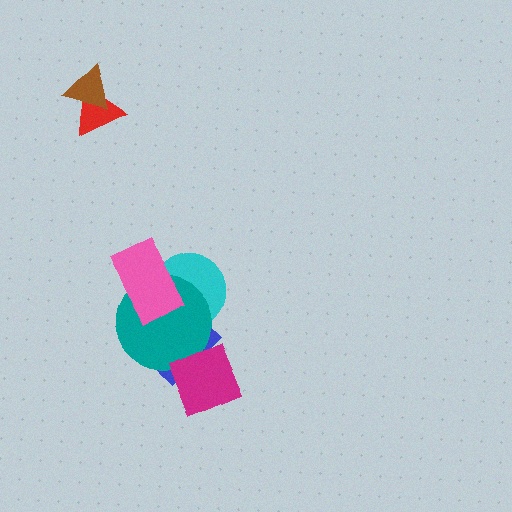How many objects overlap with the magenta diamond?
2 objects overlap with the magenta diamond.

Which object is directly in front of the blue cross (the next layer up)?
The cyan circle is directly in front of the blue cross.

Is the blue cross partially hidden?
Yes, it is partially covered by another shape.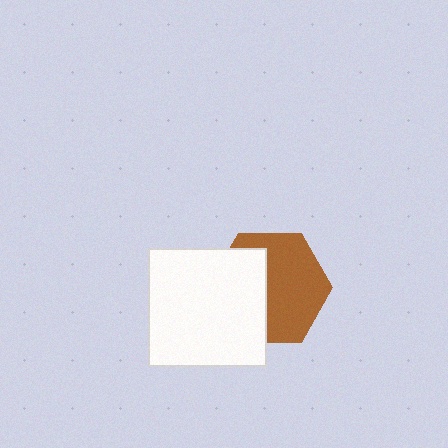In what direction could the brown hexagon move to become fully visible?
The brown hexagon could move right. That would shift it out from behind the white square entirely.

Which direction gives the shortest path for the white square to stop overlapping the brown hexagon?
Moving left gives the shortest separation.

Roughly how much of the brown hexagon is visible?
About half of it is visible (roughly 57%).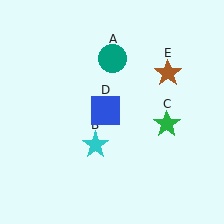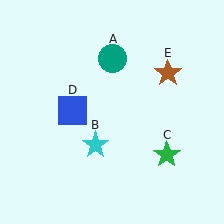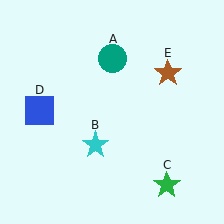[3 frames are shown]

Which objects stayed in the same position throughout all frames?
Teal circle (object A) and cyan star (object B) and brown star (object E) remained stationary.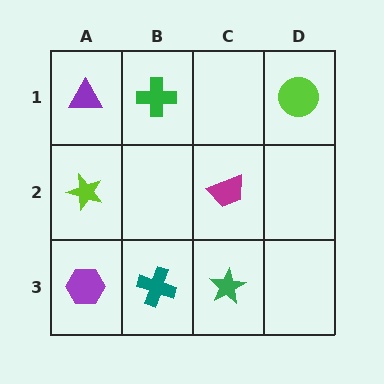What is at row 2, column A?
A lime star.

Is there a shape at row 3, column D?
No, that cell is empty.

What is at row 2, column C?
A magenta trapezoid.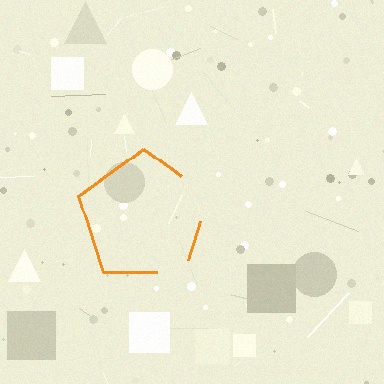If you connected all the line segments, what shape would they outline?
They would outline a pentagon.